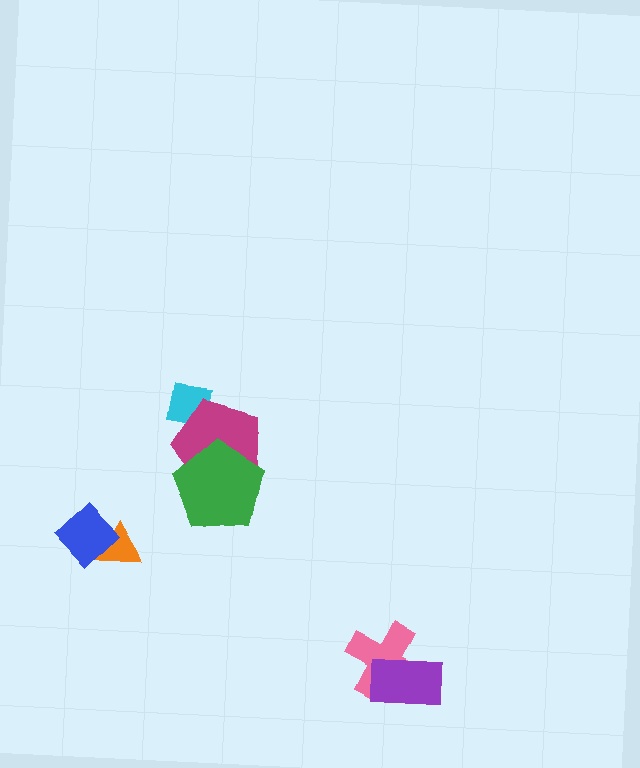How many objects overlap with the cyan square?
1 object overlaps with the cyan square.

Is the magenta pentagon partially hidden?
Yes, it is partially covered by another shape.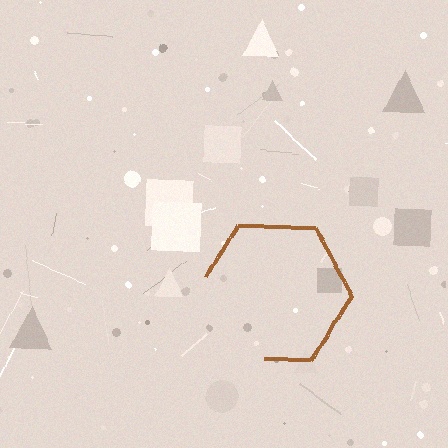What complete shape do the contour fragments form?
The contour fragments form a hexagon.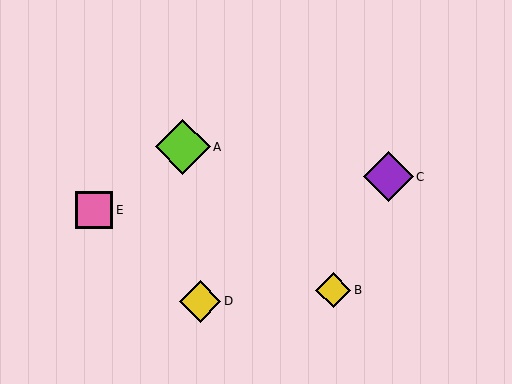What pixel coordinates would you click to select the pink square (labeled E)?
Click at (94, 210) to select the pink square E.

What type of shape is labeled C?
Shape C is a purple diamond.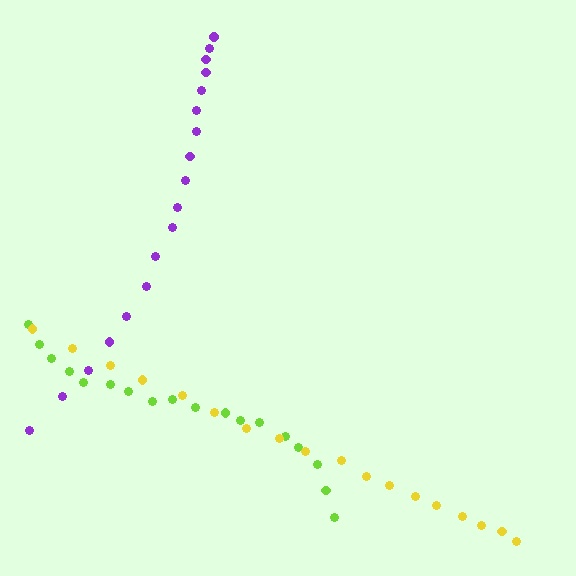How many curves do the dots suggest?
There are 3 distinct paths.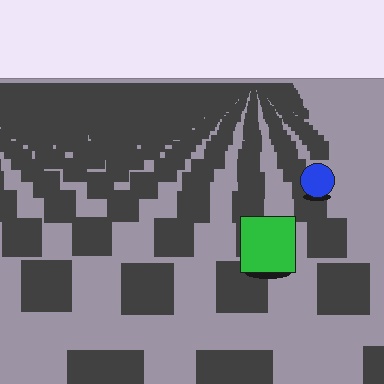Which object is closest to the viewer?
The green square is closest. The texture marks near it are larger and more spread out.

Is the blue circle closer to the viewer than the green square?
No. The green square is closer — you can tell from the texture gradient: the ground texture is coarser near it.